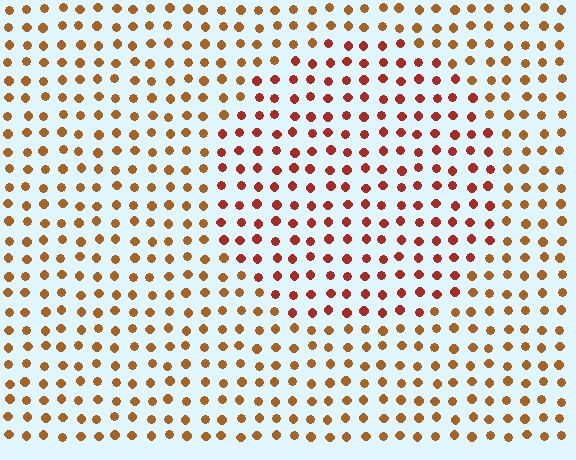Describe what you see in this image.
The image is filled with small brown elements in a uniform arrangement. A circle-shaped region is visible where the elements are tinted to a slightly different hue, forming a subtle color boundary.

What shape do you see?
I see a circle.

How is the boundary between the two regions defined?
The boundary is defined purely by a slight shift in hue (about 26 degrees). Spacing, size, and orientation are identical on both sides.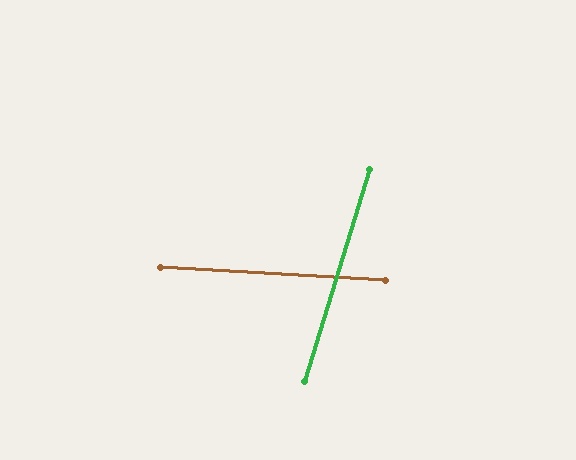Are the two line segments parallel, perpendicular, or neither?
Neither parallel nor perpendicular — they differ by about 76°.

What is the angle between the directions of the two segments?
Approximately 76 degrees.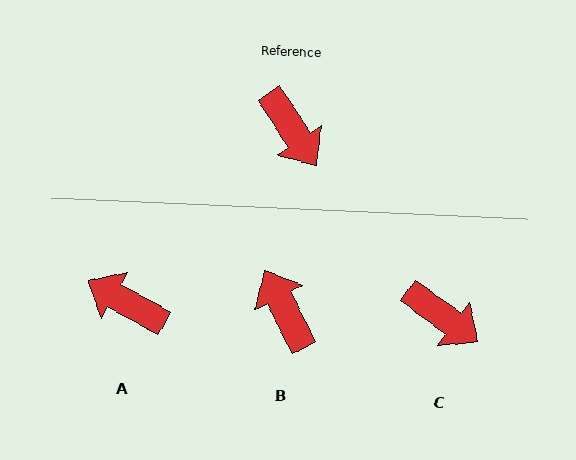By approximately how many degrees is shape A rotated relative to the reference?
Approximately 153 degrees clockwise.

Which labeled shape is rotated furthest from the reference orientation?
B, about 174 degrees away.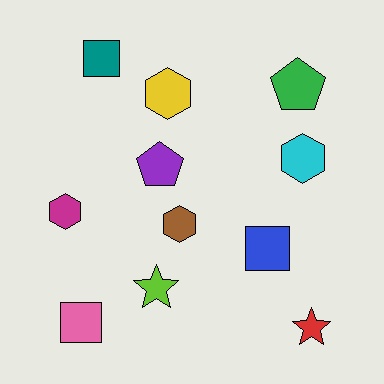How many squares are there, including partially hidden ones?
There are 3 squares.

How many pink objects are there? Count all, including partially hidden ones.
There is 1 pink object.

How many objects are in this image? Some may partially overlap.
There are 11 objects.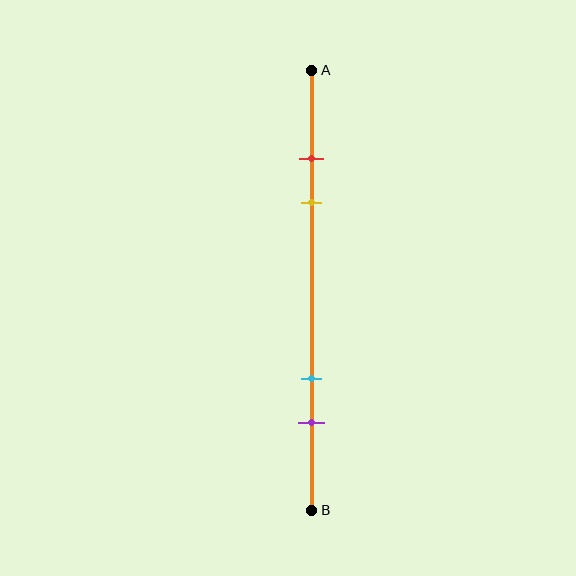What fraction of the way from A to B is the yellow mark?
The yellow mark is approximately 30% (0.3) of the way from A to B.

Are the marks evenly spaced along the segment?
No, the marks are not evenly spaced.